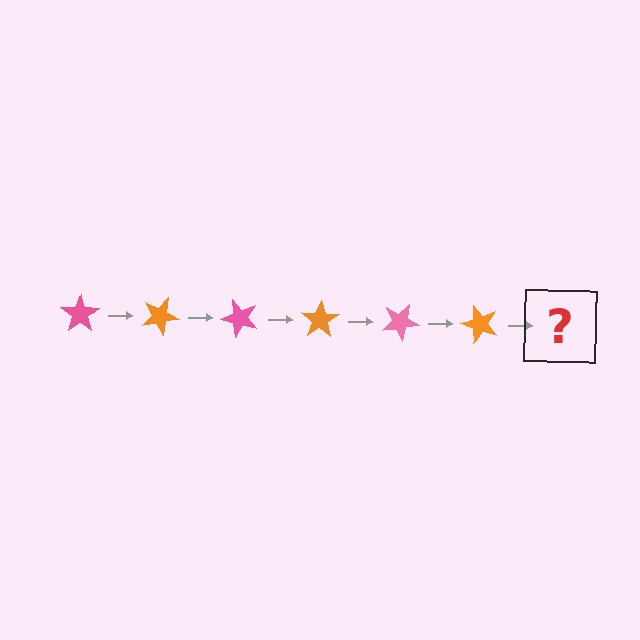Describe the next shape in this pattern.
It should be a pink star, rotated 150 degrees from the start.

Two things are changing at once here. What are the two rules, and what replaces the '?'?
The two rules are that it rotates 25 degrees each step and the color cycles through pink and orange. The '?' should be a pink star, rotated 150 degrees from the start.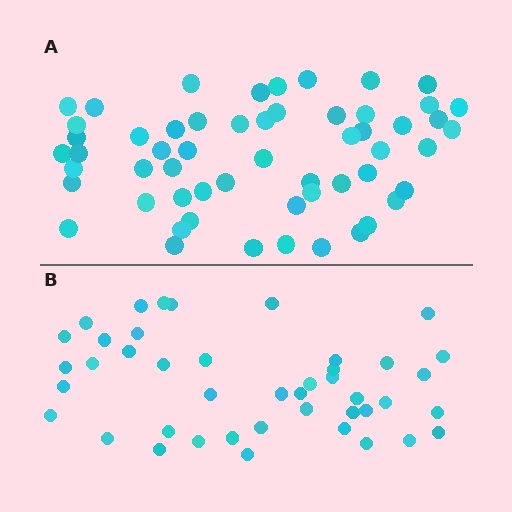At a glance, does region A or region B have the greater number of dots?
Region A (the top region) has more dots.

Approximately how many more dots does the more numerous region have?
Region A has approximately 15 more dots than region B.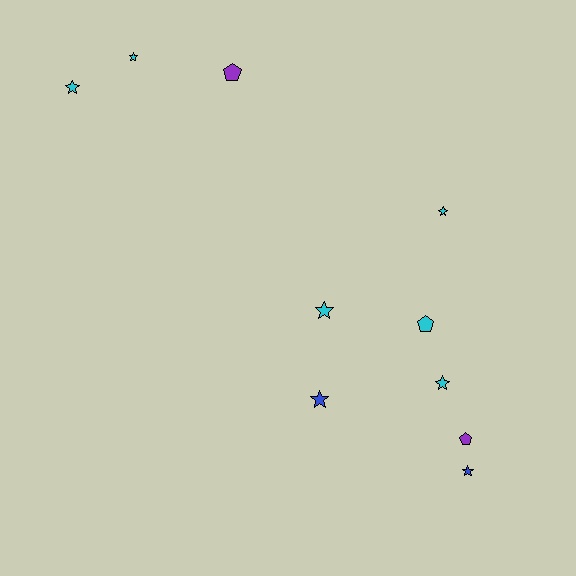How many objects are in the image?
There are 10 objects.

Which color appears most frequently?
Cyan, with 6 objects.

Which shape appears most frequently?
Star, with 7 objects.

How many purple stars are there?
There are no purple stars.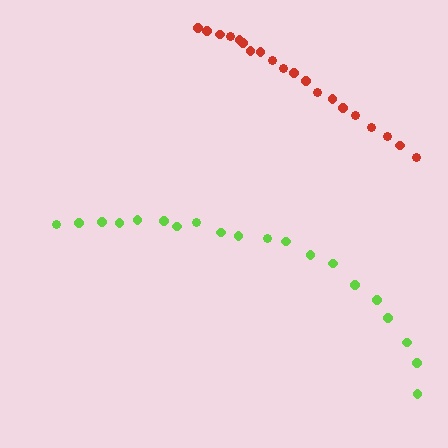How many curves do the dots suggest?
There are 2 distinct paths.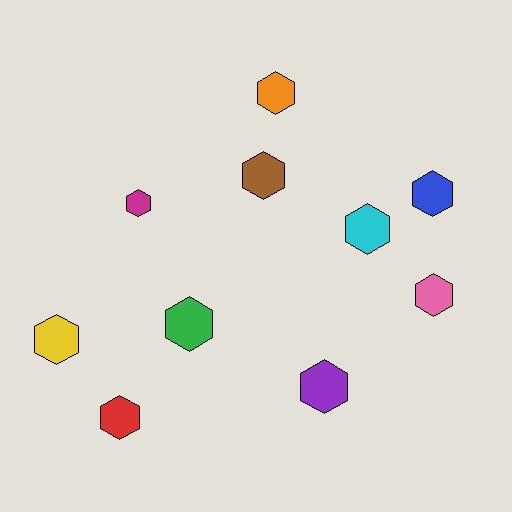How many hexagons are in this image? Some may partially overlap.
There are 10 hexagons.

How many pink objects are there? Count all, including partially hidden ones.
There is 1 pink object.